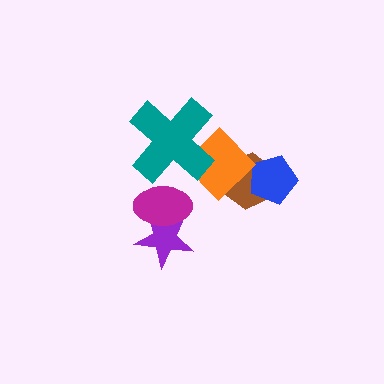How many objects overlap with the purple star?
1 object overlaps with the purple star.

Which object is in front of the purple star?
The magenta ellipse is in front of the purple star.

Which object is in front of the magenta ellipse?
The teal cross is in front of the magenta ellipse.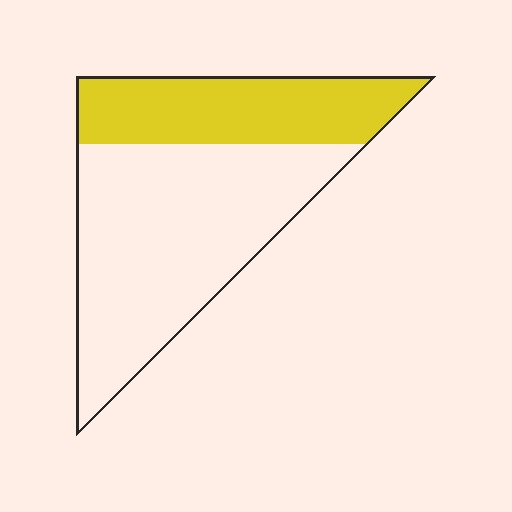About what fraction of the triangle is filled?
About one third (1/3).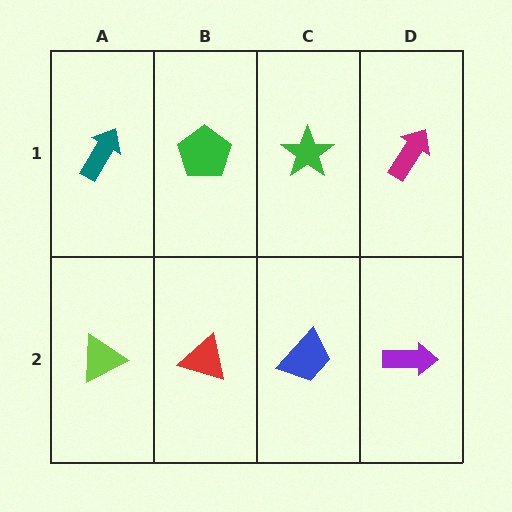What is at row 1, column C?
A green star.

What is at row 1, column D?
A magenta arrow.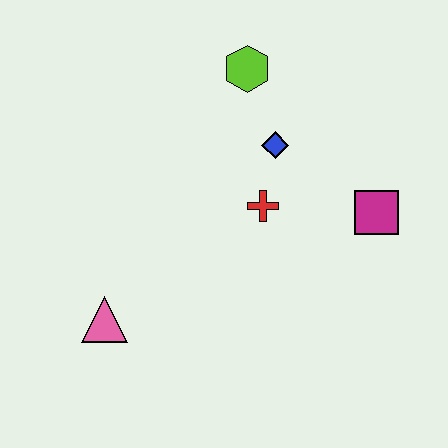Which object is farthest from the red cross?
The pink triangle is farthest from the red cross.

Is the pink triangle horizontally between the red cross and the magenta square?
No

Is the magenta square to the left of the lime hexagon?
No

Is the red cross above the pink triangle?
Yes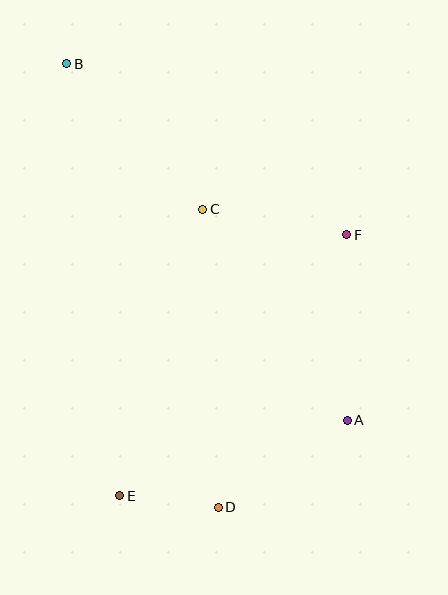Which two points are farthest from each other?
Points B and D are farthest from each other.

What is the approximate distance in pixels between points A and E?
The distance between A and E is approximately 240 pixels.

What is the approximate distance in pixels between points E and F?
The distance between E and F is approximately 346 pixels.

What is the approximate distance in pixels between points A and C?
The distance between A and C is approximately 256 pixels.